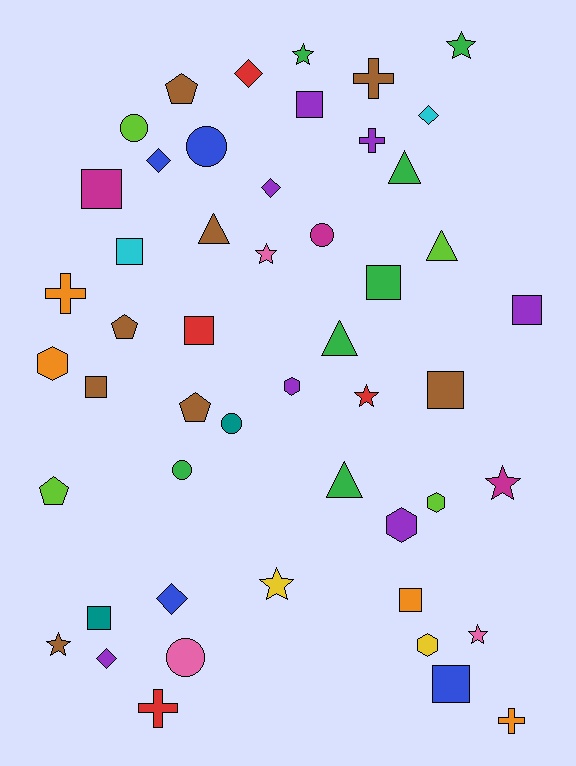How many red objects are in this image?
There are 4 red objects.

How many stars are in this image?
There are 8 stars.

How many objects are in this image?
There are 50 objects.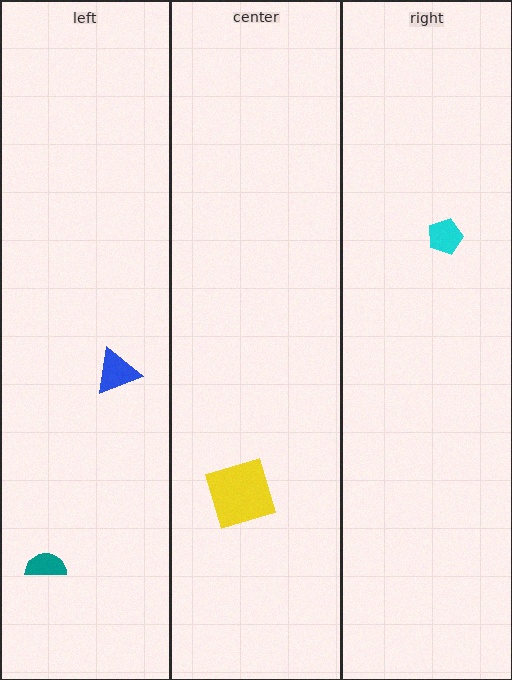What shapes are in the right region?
The cyan pentagon.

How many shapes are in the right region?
1.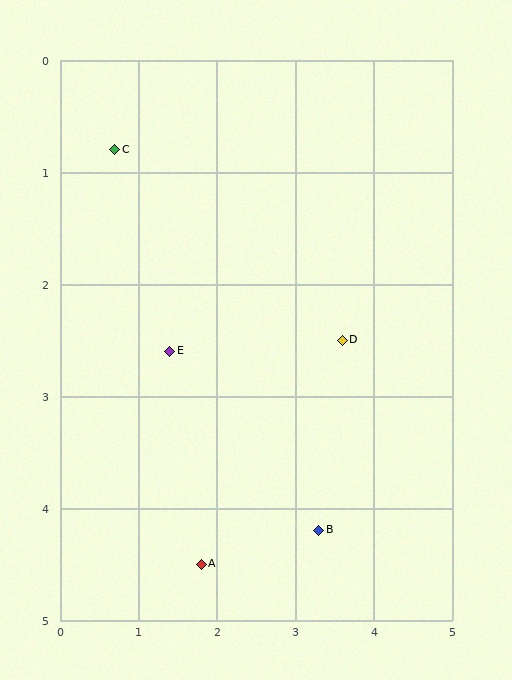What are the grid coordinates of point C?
Point C is at approximately (0.7, 0.8).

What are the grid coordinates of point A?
Point A is at approximately (1.8, 4.5).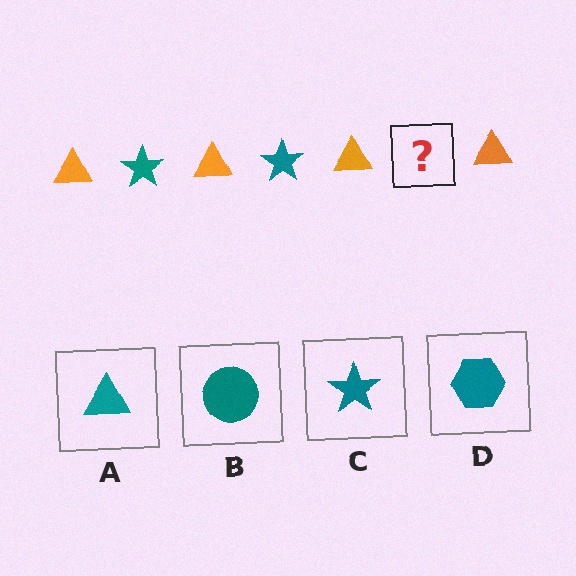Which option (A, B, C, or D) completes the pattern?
C.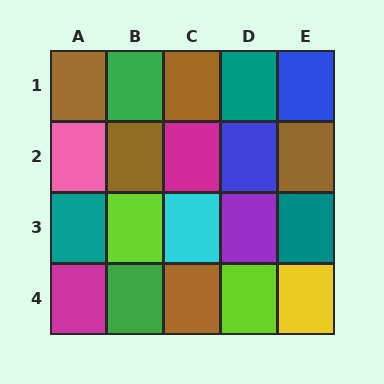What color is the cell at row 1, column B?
Green.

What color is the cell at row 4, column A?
Magenta.